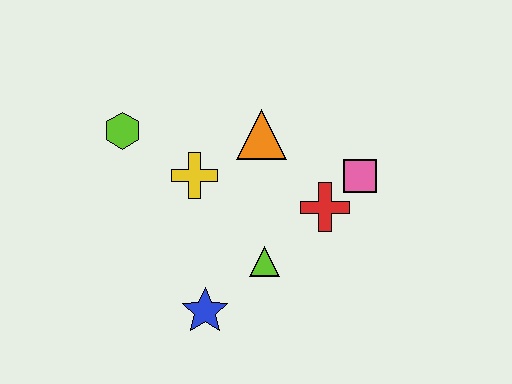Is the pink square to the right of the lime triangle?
Yes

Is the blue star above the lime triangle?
No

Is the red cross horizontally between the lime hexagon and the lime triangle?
No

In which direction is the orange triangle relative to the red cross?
The orange triangle is above the red cross.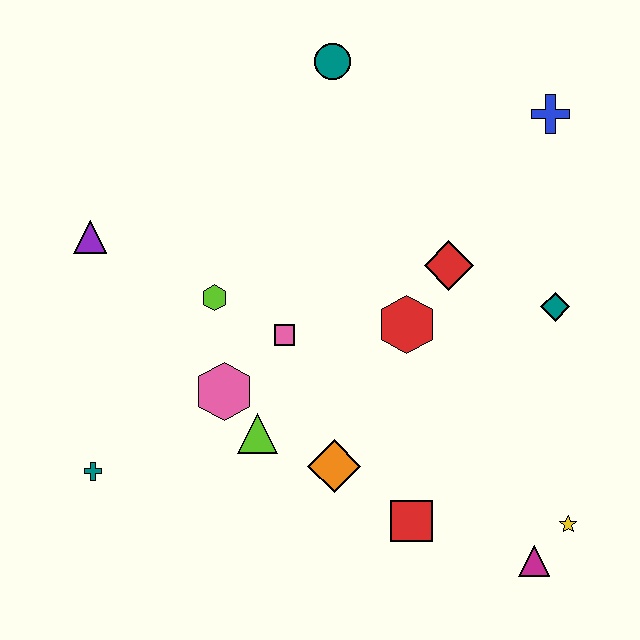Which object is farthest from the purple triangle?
The yellow star is farthest from the purple triangle.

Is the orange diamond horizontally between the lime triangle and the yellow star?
Yes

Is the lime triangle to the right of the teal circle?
No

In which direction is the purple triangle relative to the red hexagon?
The purple triangle is to the left of the red hexagon.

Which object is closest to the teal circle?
The blue cross is closest to the teal circle.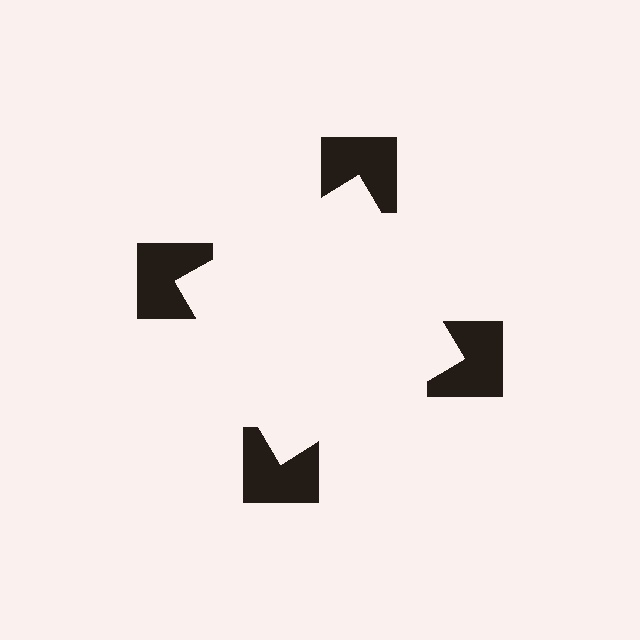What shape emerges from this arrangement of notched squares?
An illusory square — its edges are inferred from the aligned wedge cuts in the notched squares, not physically drawn.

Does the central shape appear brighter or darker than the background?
It typically appears slightly brighter than the background, even though no actual brightness change is drawn.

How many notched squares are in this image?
There are 4 — one at each vertex of the illusory square.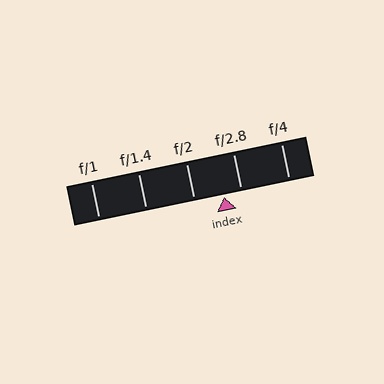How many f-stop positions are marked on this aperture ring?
There are 5 f-stop positions marked.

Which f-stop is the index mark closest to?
The index mark is closest to f/2.8.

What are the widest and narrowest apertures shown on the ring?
The widest aperture shown is f/1 and the narrowest is f/4.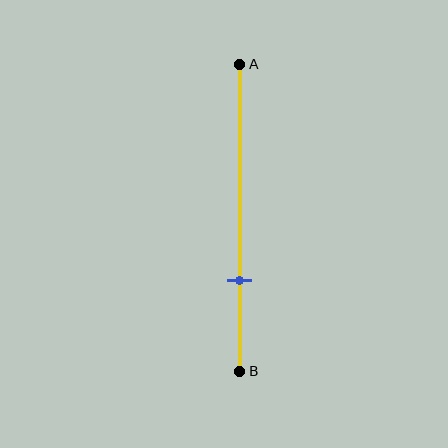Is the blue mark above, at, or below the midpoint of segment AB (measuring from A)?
The blue mark is below the midpoint of segment AB.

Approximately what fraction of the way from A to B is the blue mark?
The blue mark is approximately 70% of the way from A to B.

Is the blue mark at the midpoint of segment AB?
No, the mark is at about 70% from A, not at the 50% midpoint.